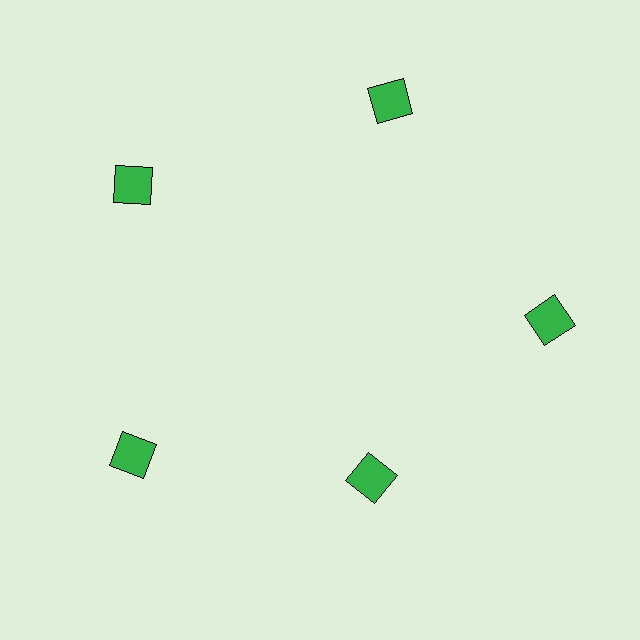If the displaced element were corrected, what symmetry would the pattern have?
It would have 5-fold rotational symmetry — the pattern would map onto itself every 72 degrees.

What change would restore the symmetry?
The symmetry would be restored by moving it outward, back onto the ring so that all 5 squares sit at equal angles and equal distance from the center.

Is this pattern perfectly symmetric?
No. The 5 green squares are arranged in a ring, but one element near the 5 o'clock position is pulled inward toward the center, breaking the 5-fold rotational symmetry.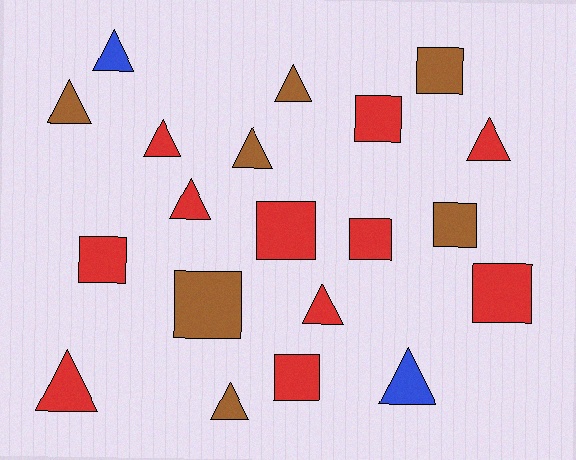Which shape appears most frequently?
Triangle, with 11 objects.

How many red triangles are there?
There are 5 red triangles.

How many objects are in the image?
There are 20 objects.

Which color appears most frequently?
Red, with 11 objects.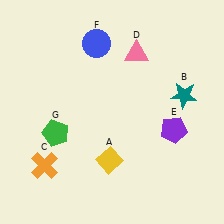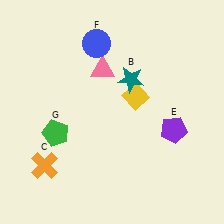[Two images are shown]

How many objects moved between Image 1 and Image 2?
3 objects moved between the two images.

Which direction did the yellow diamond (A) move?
The yellow diamond (A) moved up.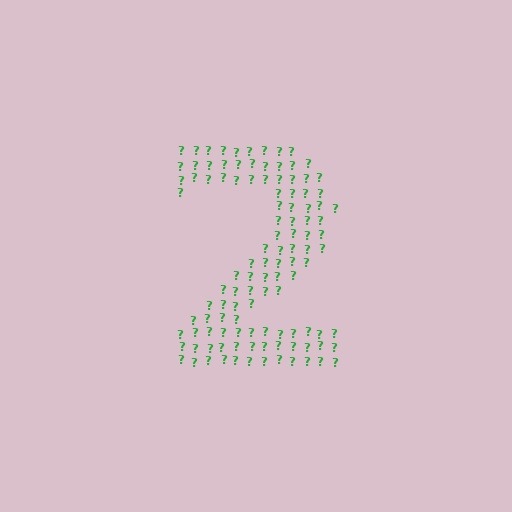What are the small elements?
The small elements are question marks.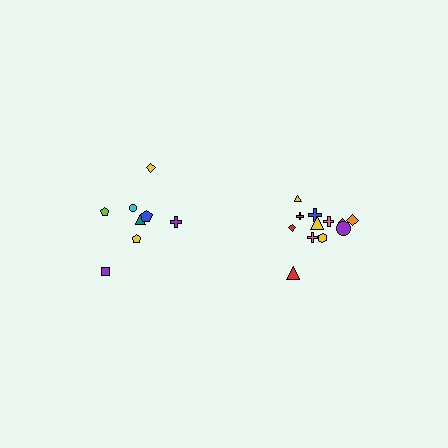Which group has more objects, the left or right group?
The right group.